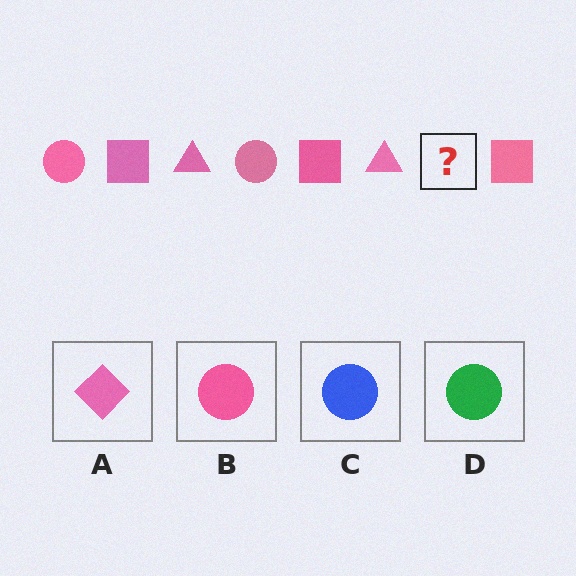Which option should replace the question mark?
Option B.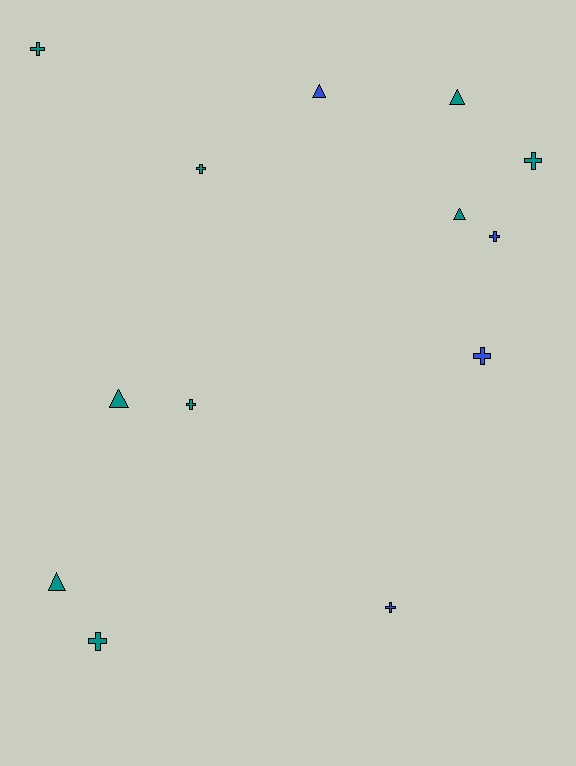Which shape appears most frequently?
Cross, with 8 objects.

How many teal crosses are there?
There are 5 teal crosses.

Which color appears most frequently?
Teal, with 9 objects.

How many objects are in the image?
There are 13 objects.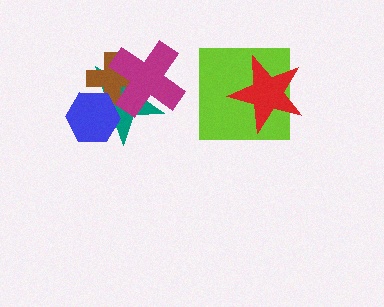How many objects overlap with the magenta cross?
2 objects overlap with the magenta cross.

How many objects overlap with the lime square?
1 object overlaps with the lime square.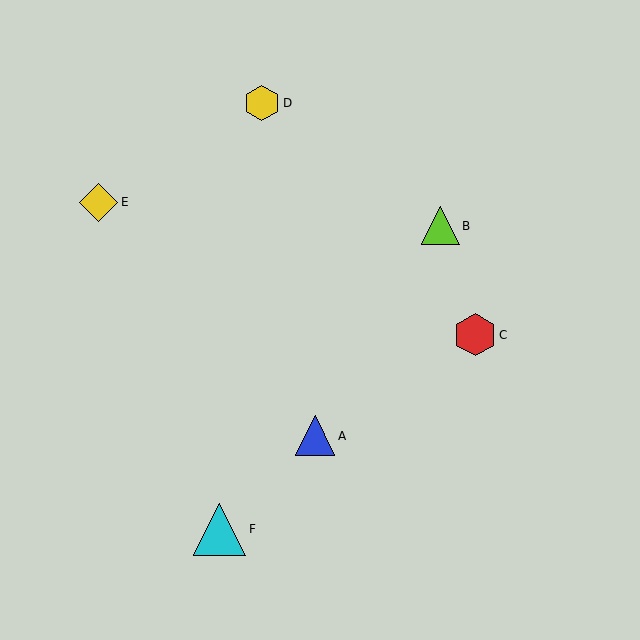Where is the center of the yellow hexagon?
The center of the yellow hexagon is at (262, 103).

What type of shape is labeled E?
Shape E is a yellow diamond.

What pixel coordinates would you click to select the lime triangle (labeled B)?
Click at (440, 226) to select the lime triangle B.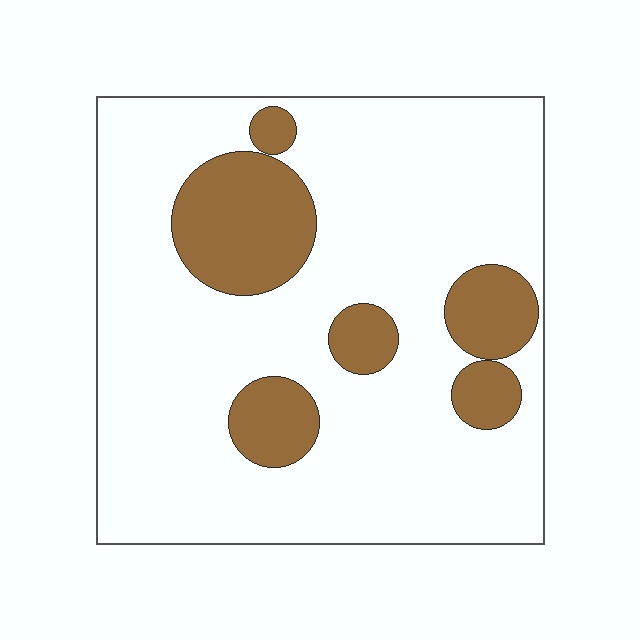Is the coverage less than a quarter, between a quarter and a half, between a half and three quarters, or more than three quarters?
Less than a quarter.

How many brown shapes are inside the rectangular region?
6.